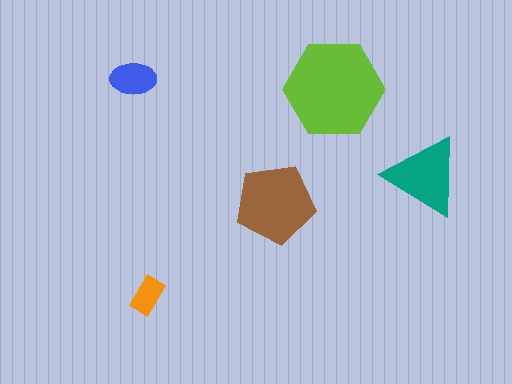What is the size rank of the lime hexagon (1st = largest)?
1st.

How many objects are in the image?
There are 5 objects in the image.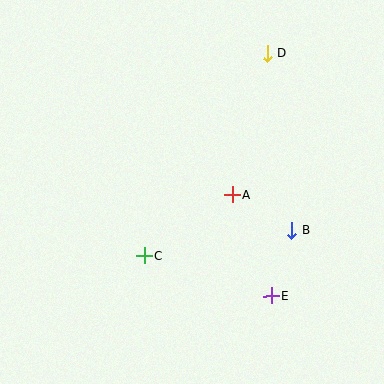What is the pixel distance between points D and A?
The distance between D and A is 145 pixels.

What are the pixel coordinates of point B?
Point B is at (292, 230).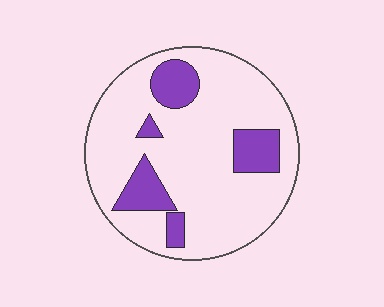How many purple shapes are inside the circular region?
5.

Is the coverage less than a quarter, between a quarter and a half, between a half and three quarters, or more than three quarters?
Less than a quarter.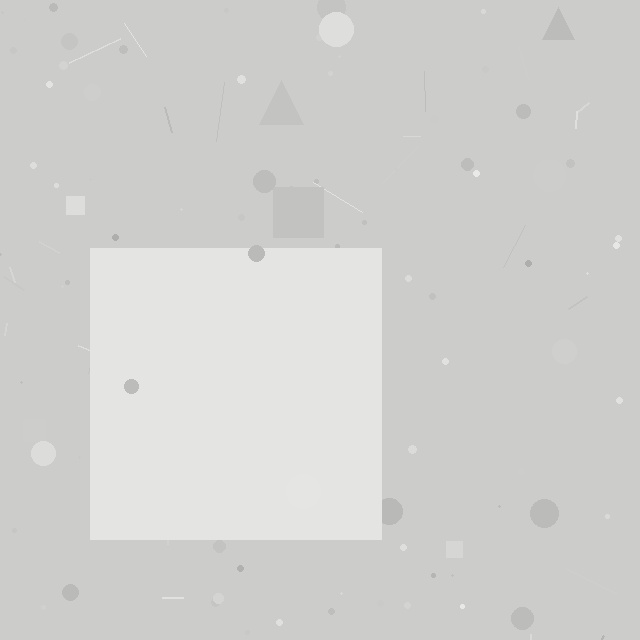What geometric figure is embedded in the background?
A square is embedded in the background.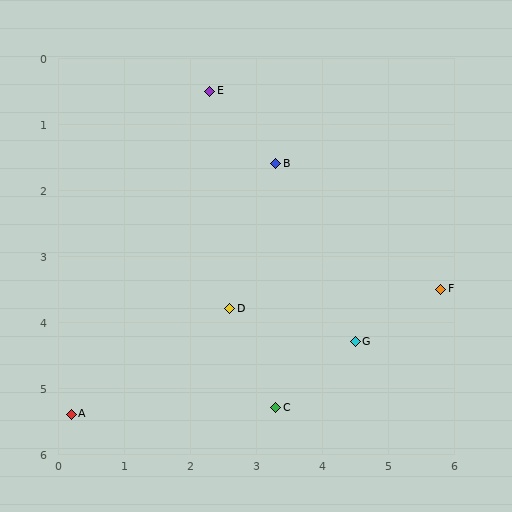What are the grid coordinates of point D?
Point D is at approximately (2.6, 3.8).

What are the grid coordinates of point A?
Point A is at approximately (0.2, 5.4).